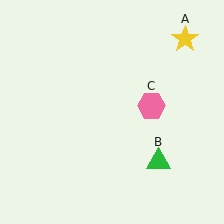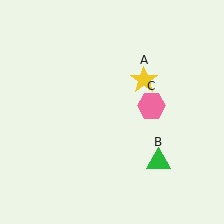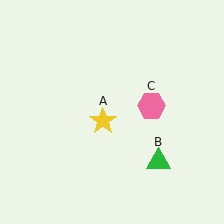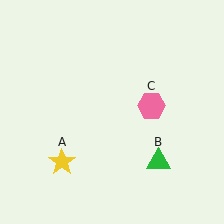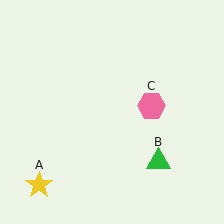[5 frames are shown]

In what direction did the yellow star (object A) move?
The yellow star (object A) moved down and to the left.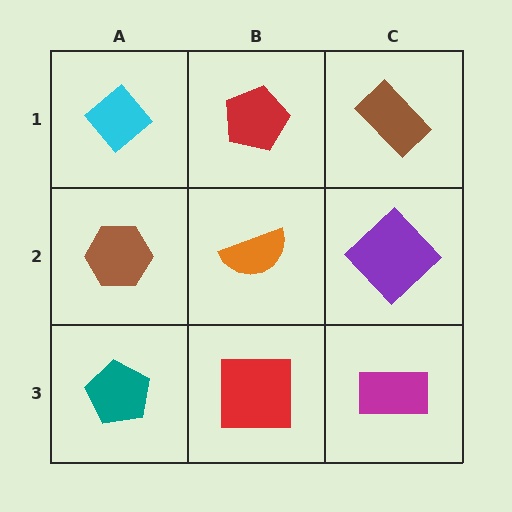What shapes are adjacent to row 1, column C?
A purple diamond (row 2, column C), a red pentagon (row 1, column B).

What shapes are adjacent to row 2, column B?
A red pentagon (row 1, column B), a red square (row 3, column B), a brown hexagon (row 2, column A), a purple diamond (row 2, column C).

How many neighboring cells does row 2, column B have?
4.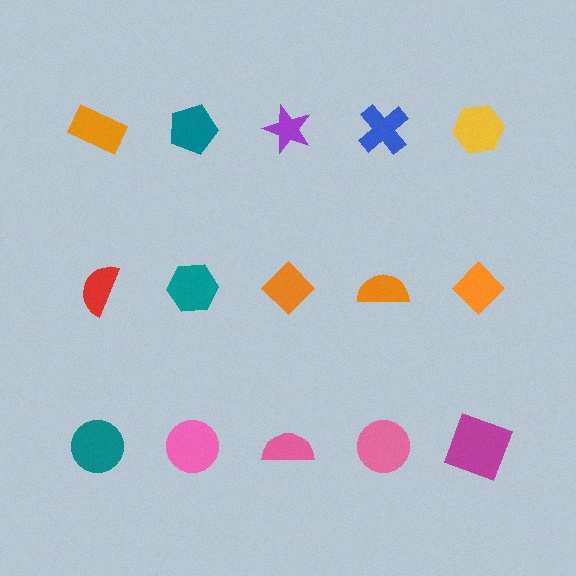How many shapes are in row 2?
5 shapes.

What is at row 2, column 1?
A red semicircle.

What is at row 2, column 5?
An orange diamond.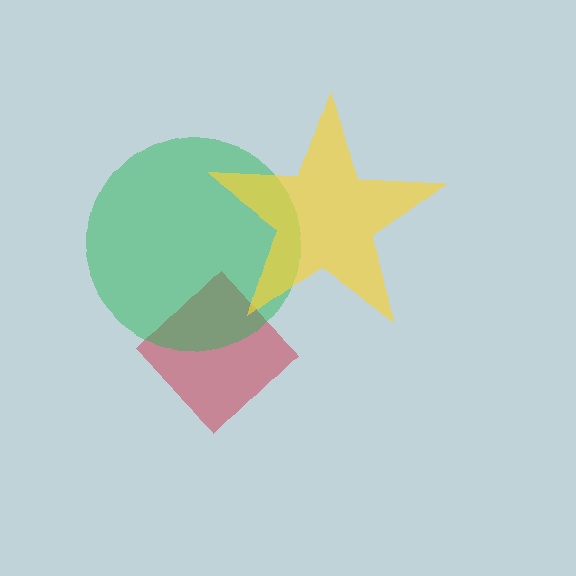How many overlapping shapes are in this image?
There are 3 overlapping shapes in the image.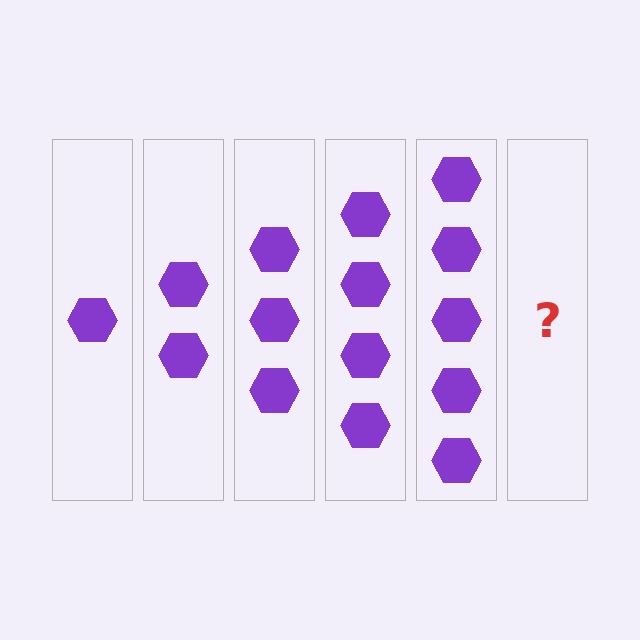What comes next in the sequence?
The next element should be 6 hexagons.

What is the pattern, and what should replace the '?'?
The pattern is that each step adds one more hexagon. The '?' should be 6 hexagons.